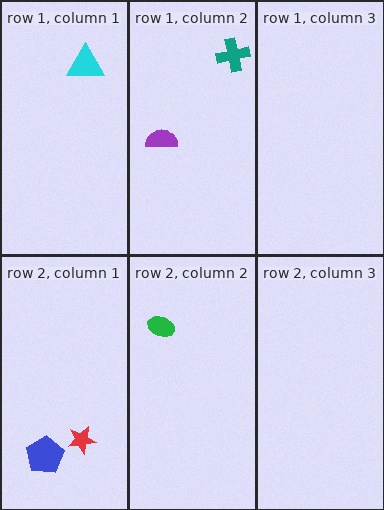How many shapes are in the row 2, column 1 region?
2.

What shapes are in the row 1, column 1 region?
The cyan triangle.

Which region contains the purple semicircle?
The row 1, column 2 region.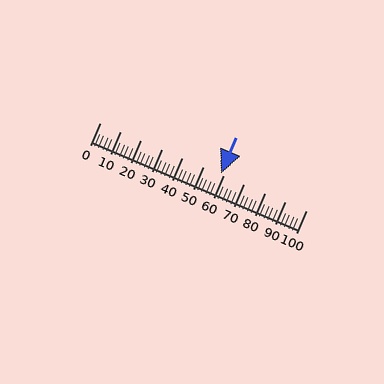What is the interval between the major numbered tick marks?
The major tick marks are spaced 10 units apart.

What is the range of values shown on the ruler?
The ruler shows values from 0 to 100.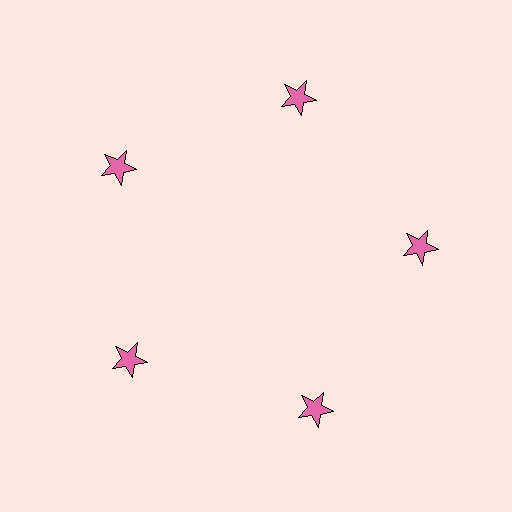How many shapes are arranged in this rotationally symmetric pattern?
There are 5 shapes, arranged in 5 groups of 1.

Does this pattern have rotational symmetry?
Yes, this pattern has 5-fold rotational symmetry. It looks the same after rotating 72 degrees around the center.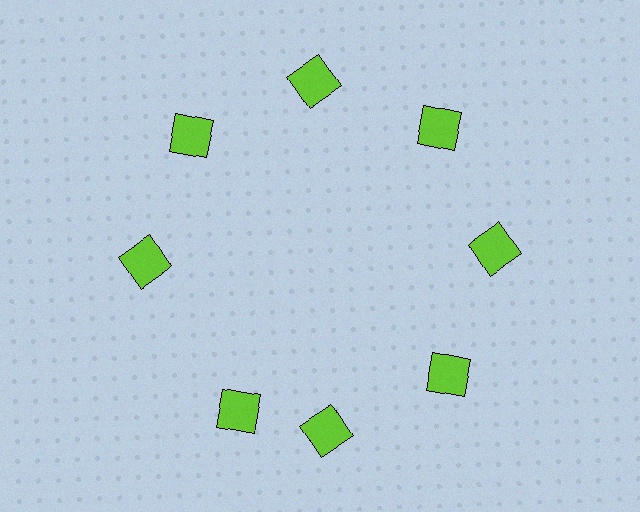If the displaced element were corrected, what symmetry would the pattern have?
It would have 8-fold rotational symmetry — the pattern would map onto itself every 45 degrees.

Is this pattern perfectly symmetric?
No. The 8 lime squares are arranged in a ring, but one element near the 8 o'clock position is rotated out of alignment along the ring, breaking the 8-fold rotational symmetry.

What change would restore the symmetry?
The symmetry would be restored by rotating it back into even spacing with its neighbors so that all 8 squares sit at equal angles and equal distance from the center.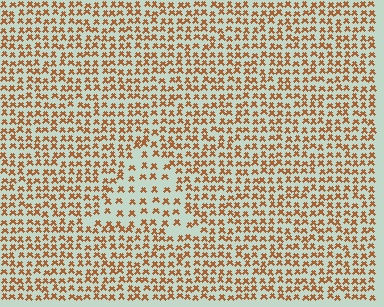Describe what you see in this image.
The image contains small brown elements arranged at two different densities. A triangle-shaped region is visible where the elements are less densely packed than the surrounding area.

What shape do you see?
I see a triangle.